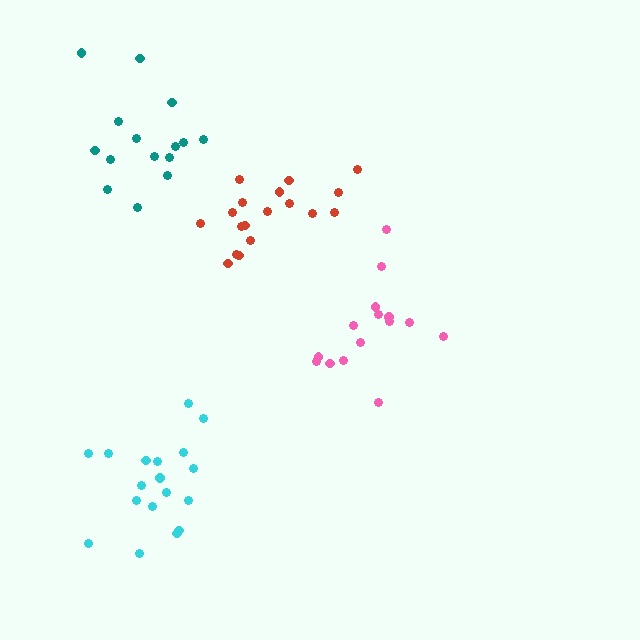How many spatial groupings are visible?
There are 4 spatial groupings.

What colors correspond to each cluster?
The clusters are colored: cyan, teal, pink, red.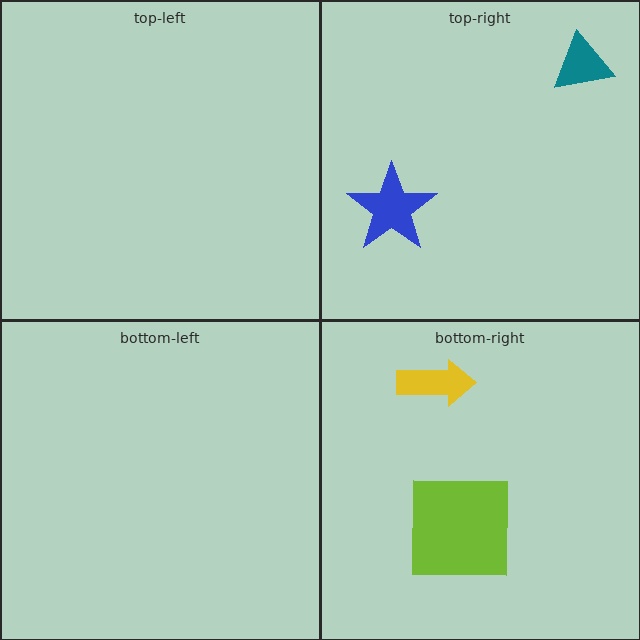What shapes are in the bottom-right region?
The yellow arrow, the lime square.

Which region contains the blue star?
The top-right region.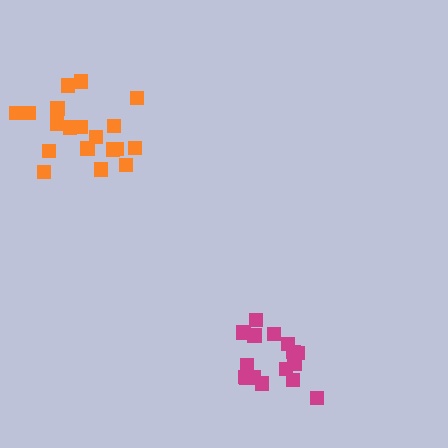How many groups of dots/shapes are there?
There are 2 groups.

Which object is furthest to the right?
The magenta cluster is rightmost.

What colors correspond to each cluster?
The clusters are colored: orange, magenta.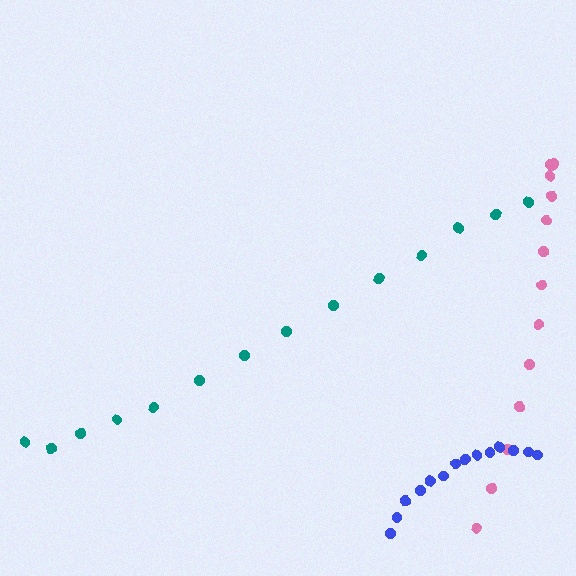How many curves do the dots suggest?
There are 3 distinct paths.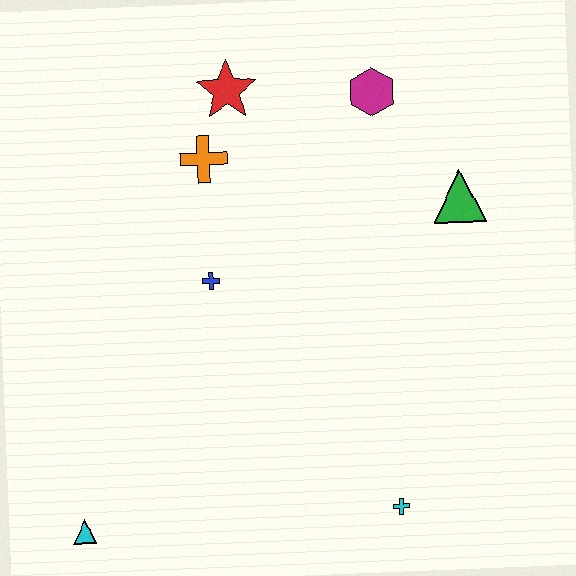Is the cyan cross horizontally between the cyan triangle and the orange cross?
No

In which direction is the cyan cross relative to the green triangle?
The cyan cross is below the green triangle.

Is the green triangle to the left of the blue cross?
No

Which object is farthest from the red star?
The cyan triangle is farthest from the red star.